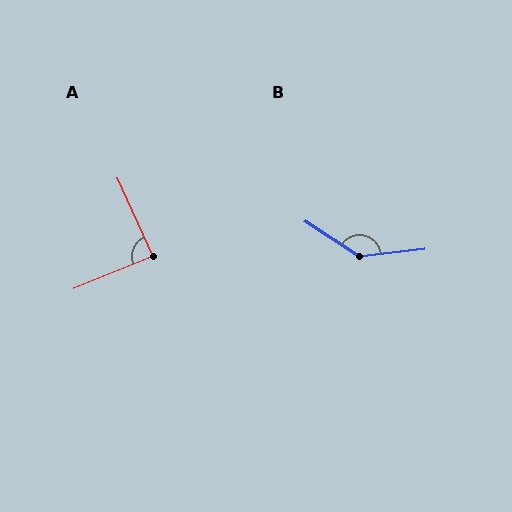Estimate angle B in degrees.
Approximately 141 degrees.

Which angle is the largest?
B, at approximately 141 degrees.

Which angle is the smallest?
A, at approximately 88 degrees.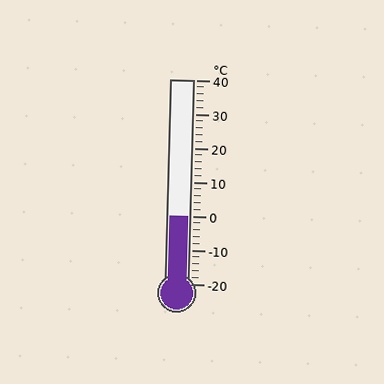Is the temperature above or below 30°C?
The temperature is below 30°C.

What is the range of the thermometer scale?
The thermometer scale ranges from -20°C to 40°C.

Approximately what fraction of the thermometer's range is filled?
The thermometer is filled to approximately 35% of its range.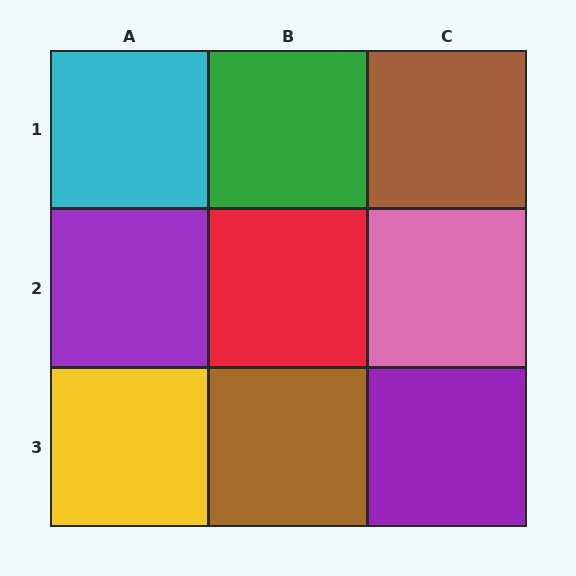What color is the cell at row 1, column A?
Cyan.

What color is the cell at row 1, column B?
Green.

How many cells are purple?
2 cells are purple.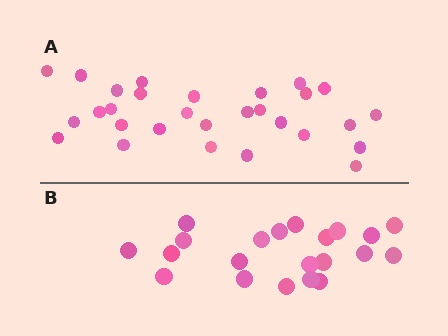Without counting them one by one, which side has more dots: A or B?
Region A (the top region) has more dots.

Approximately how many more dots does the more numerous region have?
Region A has roughly 8 or so more dots than region B.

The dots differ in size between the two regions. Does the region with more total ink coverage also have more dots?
No. Region B has more total ink coverage because its dots are larger, but region A actually contains more individual dots. Total area can be misleading — the number of items is what matters here.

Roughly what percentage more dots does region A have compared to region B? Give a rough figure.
About 40% more.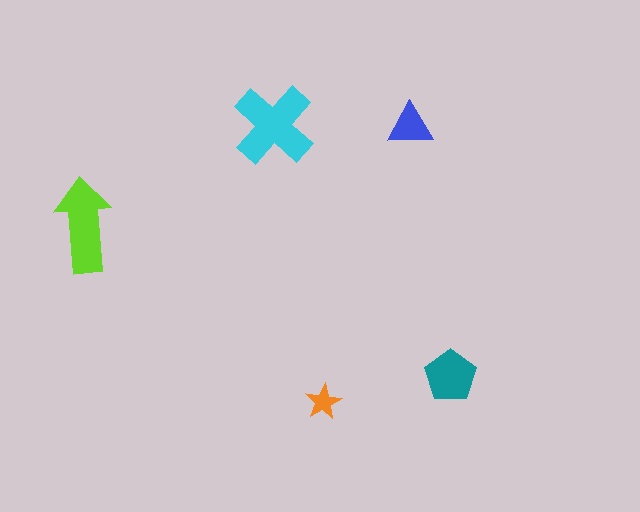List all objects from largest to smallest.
The cyan cross, the lime arrow, the teal pentagon, the blue triangle, the orange star.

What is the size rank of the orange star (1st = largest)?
5th.